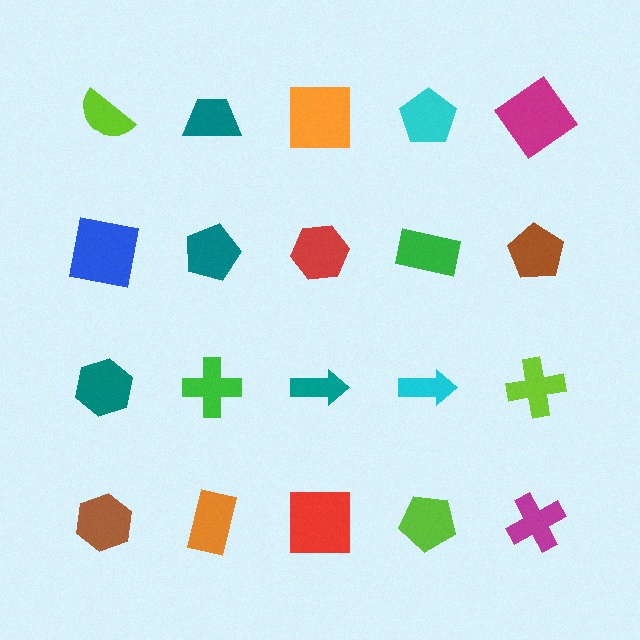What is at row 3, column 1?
A teal hexagon.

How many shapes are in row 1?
5 shapes.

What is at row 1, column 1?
A lime semicircle.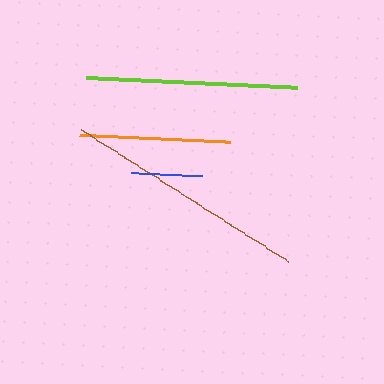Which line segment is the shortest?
The blue line is the shortest at approximately 71 pixels.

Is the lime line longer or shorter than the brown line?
The brown line is longer than the lime line.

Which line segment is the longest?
The brown line is the longest at approximately 246 pixels.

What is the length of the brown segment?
The brown segment is approximately 246 pixels long.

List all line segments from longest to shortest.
From longest to shortest: brown, lime, orange, blue.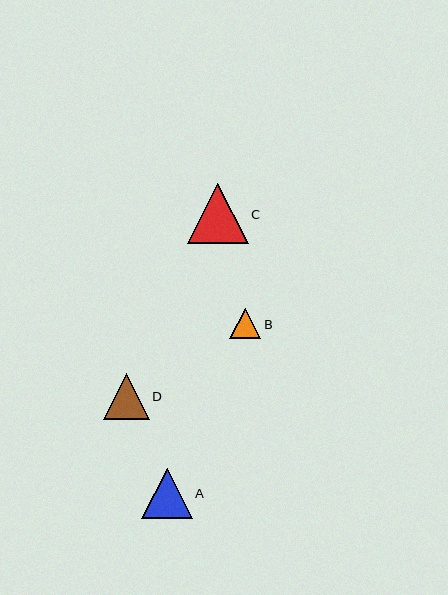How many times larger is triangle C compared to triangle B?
Triangle C is approximately 2.0 times the size of triangle B.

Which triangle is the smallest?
Triangle B is the smallest with a size of approximately 31 pixels.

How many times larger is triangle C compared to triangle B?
Triangle C is approximately 2.0 times the size of triangle B.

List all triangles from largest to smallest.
From largest to smallest: C, A, D, B.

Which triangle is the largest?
Triangle C is the largest with a size of approximately 61 pixels.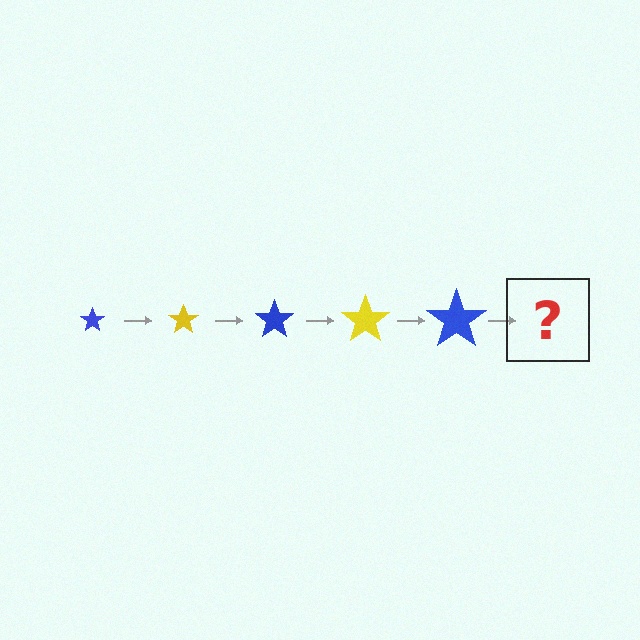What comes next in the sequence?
The next element should be a yellow star, larger than the previous one.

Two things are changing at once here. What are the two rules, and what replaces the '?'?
The two rules are that the star grows larger each step and the color cycles through blue and yellow. The '?' should be a yellow star, larger than the previous one.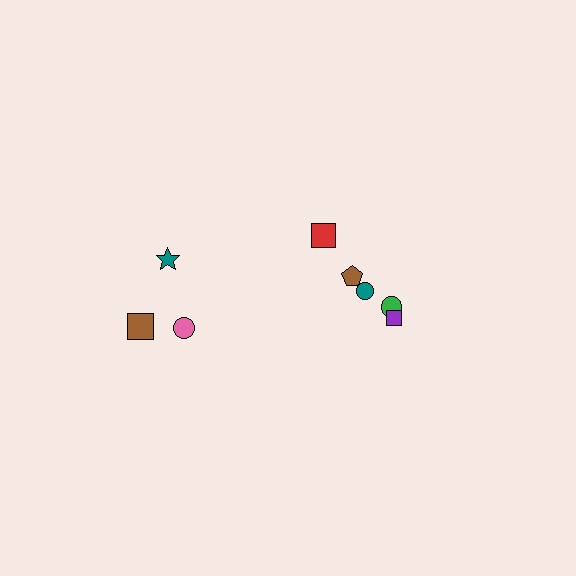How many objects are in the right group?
There are 5 objects.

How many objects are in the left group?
There are 3 objects.